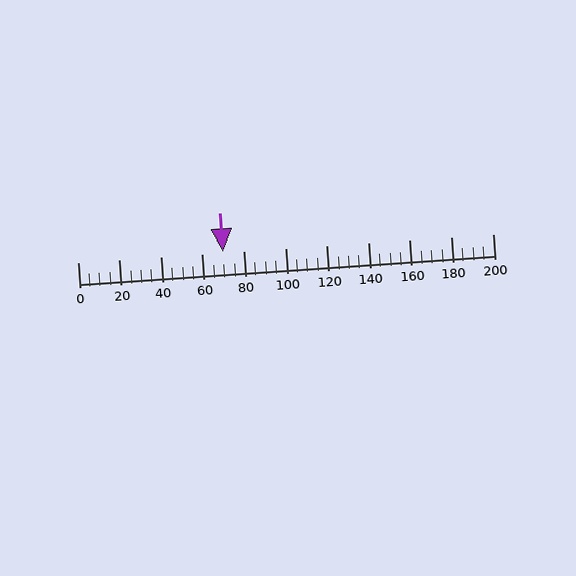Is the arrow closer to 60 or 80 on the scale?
The arrow is closer to 80.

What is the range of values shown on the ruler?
The ruler shows values from 0 to 200.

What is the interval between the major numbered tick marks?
The major tick marks are spaced 20 units apart.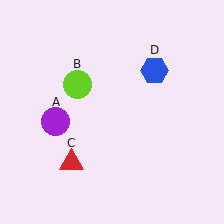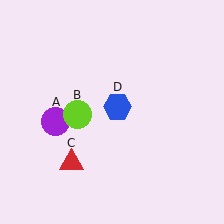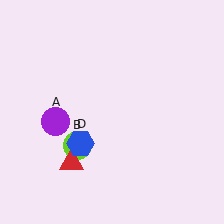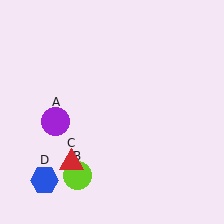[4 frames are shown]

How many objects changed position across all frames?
2 objects changed position: lime circle (object B), blue hexagon (object D).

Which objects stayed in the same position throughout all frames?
Purple circle (object A) and red triangle (object C) remained stationary.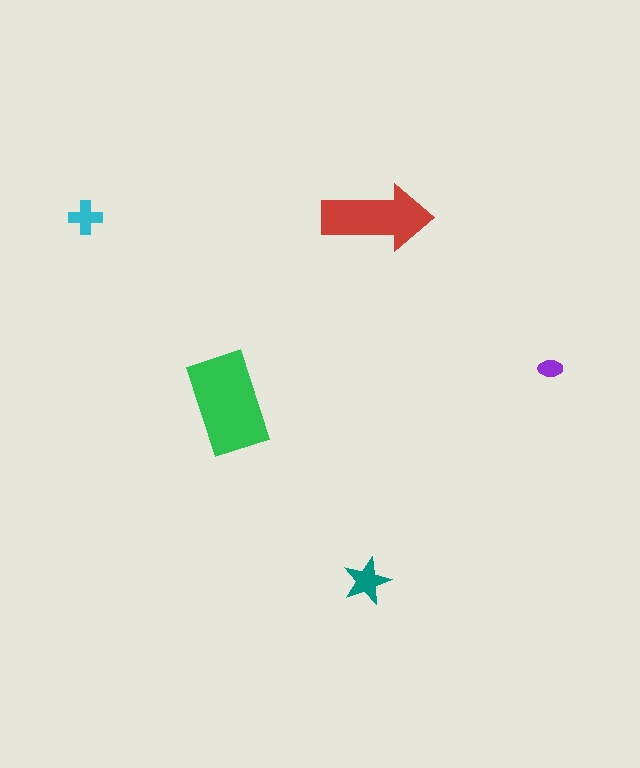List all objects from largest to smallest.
The green rectangle, the red arrow, the teal star, the cyan cross, the purple ellipse.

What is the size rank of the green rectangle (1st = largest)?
1st.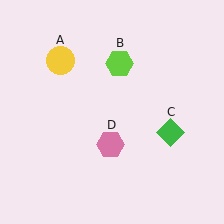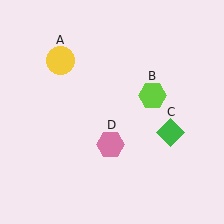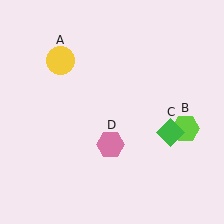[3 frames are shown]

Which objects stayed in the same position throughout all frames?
Yellow circle (object A) and green diamond (object C) and pink hexagon (object D) remained stationary.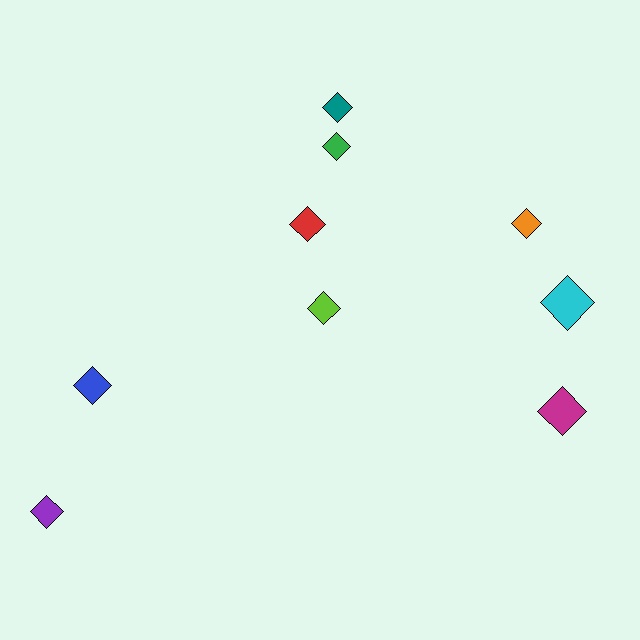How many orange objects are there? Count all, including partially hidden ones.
There is 1 orange object.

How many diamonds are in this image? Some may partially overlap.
There are 9 diamonds.